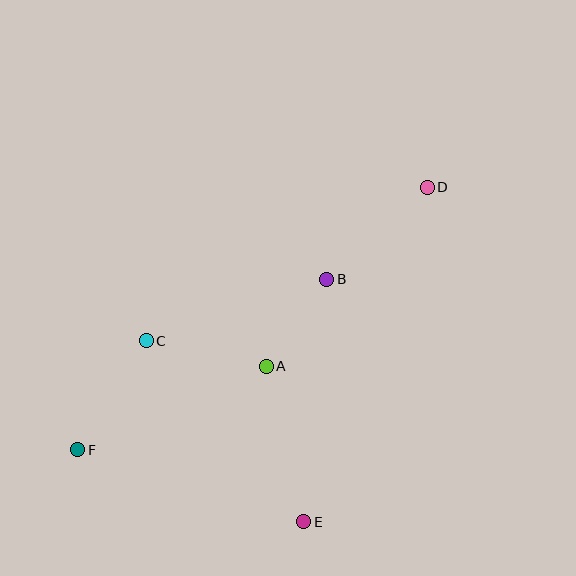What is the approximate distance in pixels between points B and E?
The distance between B and E is approximately 244 pixels.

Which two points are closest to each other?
Points A and B are closest to each other.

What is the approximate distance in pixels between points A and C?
The distance between A and C is approximately 123 pixels.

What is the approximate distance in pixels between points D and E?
The distance between D and E is approximately 357 pixels.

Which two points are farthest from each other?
Points D and F are farthest from each other.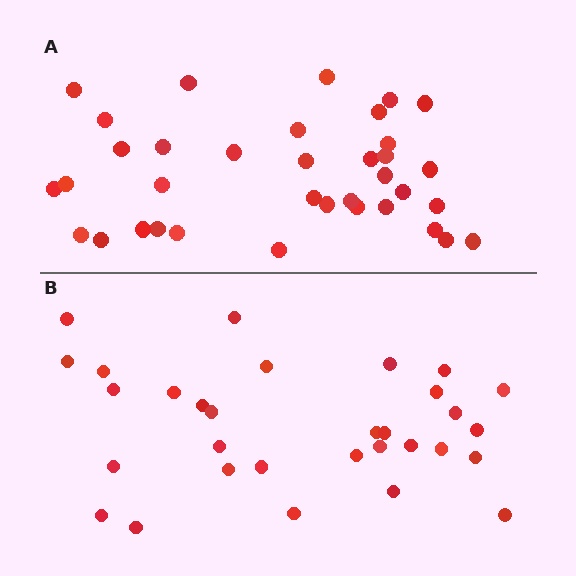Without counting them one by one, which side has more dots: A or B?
Region A (the top region) has more dots.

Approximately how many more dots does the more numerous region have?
Region A has about 5 more dots than region B.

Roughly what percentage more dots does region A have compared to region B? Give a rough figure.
About 15% more.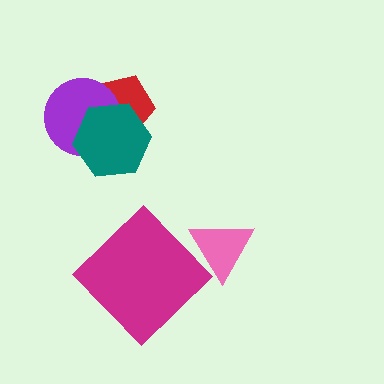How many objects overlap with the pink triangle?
0 objects overlap with the pink triangle.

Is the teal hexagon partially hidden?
No, no other shape covers it.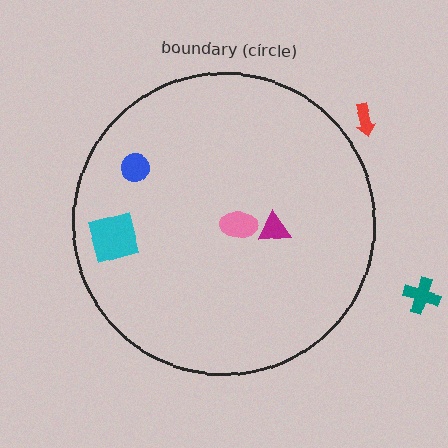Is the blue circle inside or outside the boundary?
Inside.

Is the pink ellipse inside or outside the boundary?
Inside.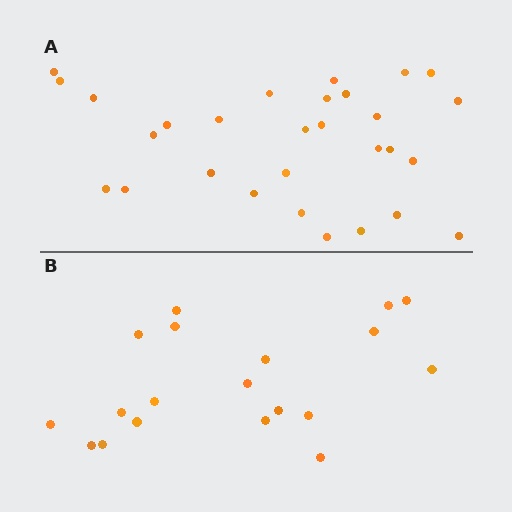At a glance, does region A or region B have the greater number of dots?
Region A (the top region) has more dots.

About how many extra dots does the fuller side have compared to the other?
Region A has roughly 10 or so more dots than region B.